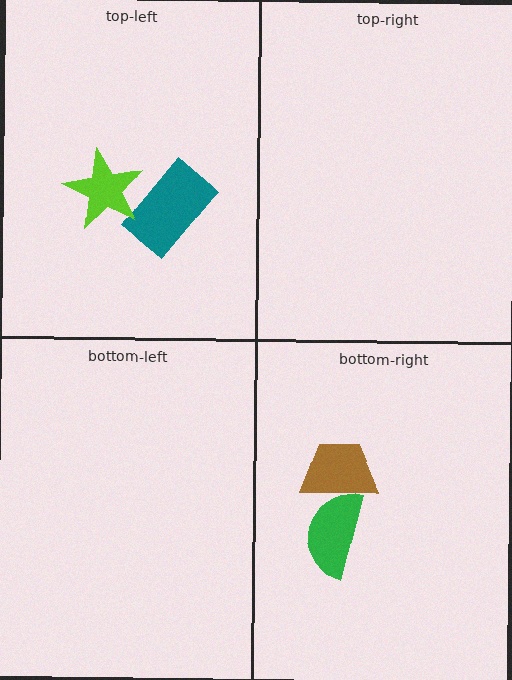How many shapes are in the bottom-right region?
2.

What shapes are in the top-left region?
The teal rectangle, the lime star.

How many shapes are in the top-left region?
2.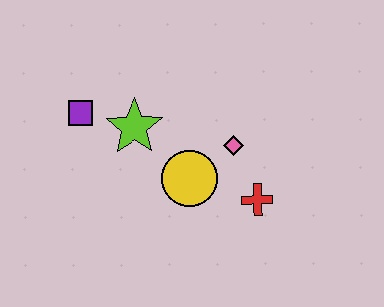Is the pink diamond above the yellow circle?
Yes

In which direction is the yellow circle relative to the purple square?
The yellow circle is to the right of the purple square.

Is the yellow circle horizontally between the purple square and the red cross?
Yes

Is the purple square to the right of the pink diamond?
No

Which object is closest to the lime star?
The purple square is closest to the lime star.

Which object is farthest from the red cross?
The purple square is farthest from the red cross.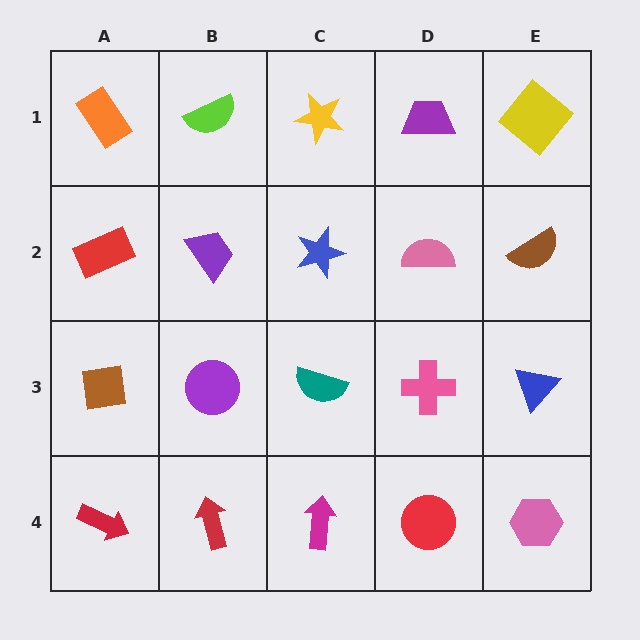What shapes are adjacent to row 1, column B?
A purple trapezoid (row 2, column B), an orange rectangle (row 1, column A), a yellow star (row 1, column C).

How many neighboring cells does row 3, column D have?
4.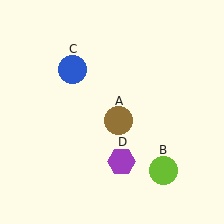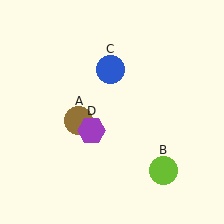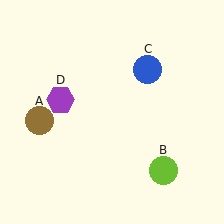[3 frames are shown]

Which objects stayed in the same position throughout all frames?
Lime circle (object B) remained stationary.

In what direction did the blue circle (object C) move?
The blue circle (object C) moved right.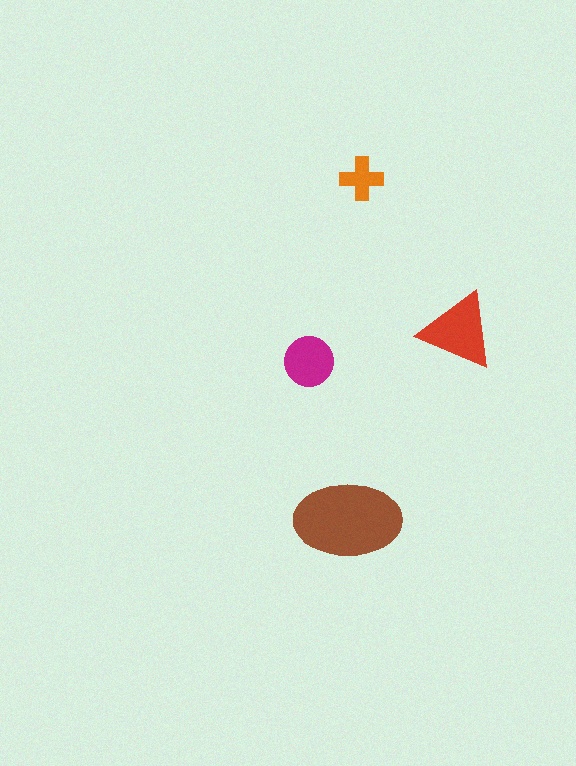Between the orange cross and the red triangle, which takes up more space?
The red triangle.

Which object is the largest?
The brown ellipse.